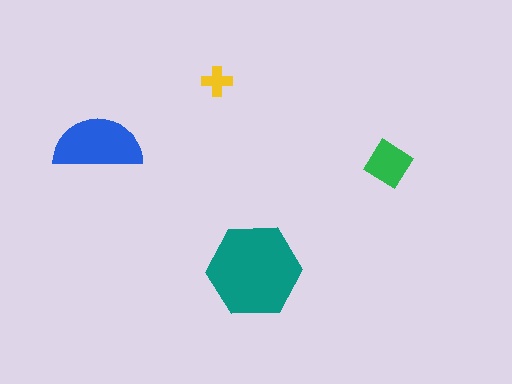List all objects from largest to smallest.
The teal hexagon, the blue semicircle, the green diamond, the yellow cross.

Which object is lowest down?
The teal hexagon is bottommost.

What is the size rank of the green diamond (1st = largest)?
3rd.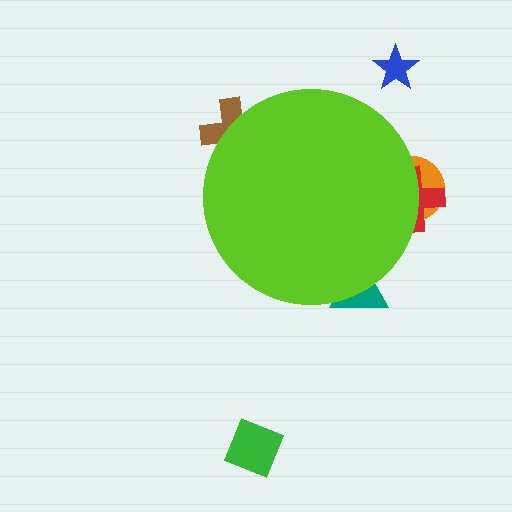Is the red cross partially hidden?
Yes, the red cross is partially hidden behind the lime circle.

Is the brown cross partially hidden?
Yes, the brown cross is partially hidden behind the lime circle.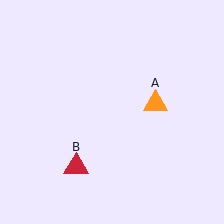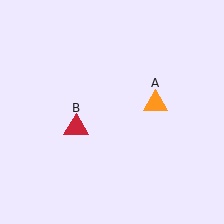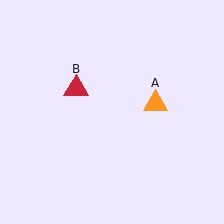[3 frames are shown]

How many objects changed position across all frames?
1 object changed position: red triangle (object B).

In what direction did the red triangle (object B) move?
The red triangle (object B) moved up.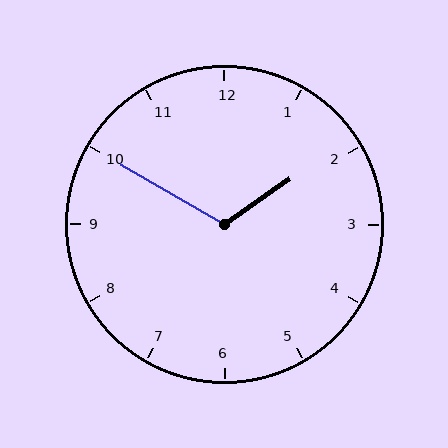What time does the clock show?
1:50.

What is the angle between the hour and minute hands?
Approximately 115 degrees.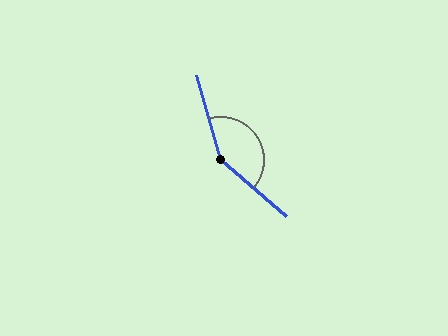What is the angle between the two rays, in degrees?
Approximately 147 degrees.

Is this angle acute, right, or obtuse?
It is obtuse.